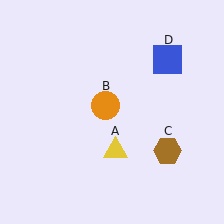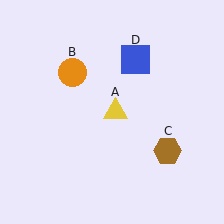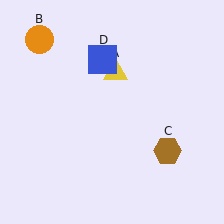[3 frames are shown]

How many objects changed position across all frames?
3 objects changed position: yellow triangle (object A), orange circle (object B), blue square (object D).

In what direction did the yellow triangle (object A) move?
The yellow triangle (object A) moved up.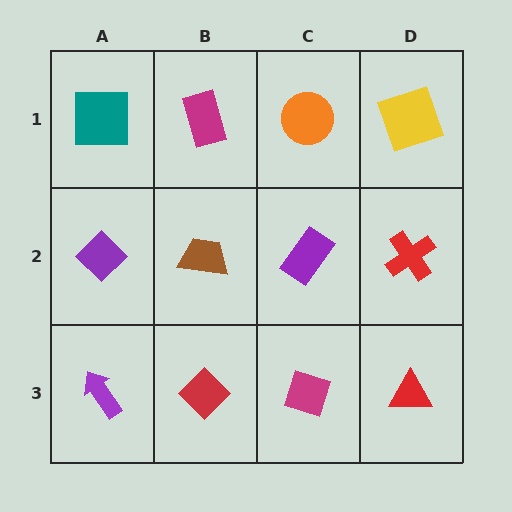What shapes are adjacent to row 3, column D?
A red cross (row 2, column D), a magenta diamond (row 3, column C).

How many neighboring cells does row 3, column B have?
3.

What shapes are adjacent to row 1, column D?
A red cross (row 2, column D), an orange circle (row 1, column C).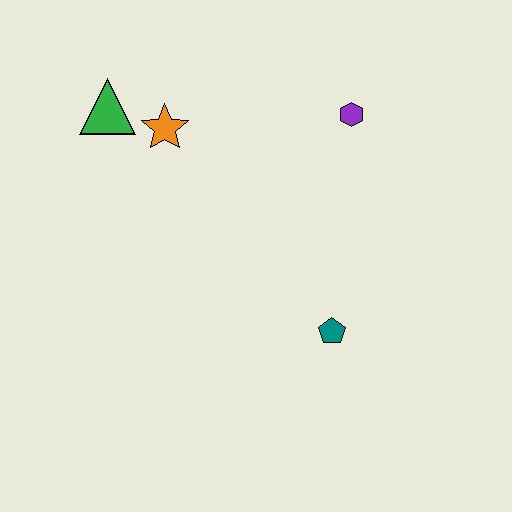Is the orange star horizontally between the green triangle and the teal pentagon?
Yes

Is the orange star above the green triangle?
No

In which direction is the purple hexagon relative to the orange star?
The purple hexagon is to the right of the orange star.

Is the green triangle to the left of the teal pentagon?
Yes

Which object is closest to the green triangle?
The orange star is closest to the green triangle.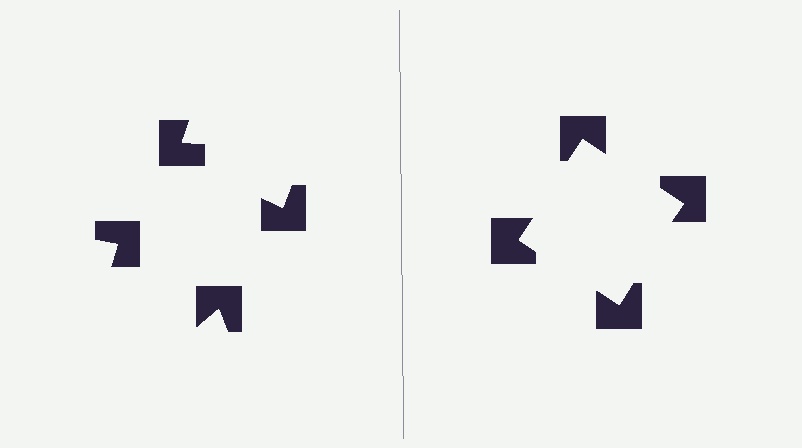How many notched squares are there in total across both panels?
8 — 4 on each side.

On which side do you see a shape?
An illusory square appears on the right side. On the left side the wedge cuts are rotated, so no coherent shape forms.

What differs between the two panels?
The notched squares are positioned identically on both sides; only the wedge orientations differ. On the right they align to a square; on the left they are misaligned.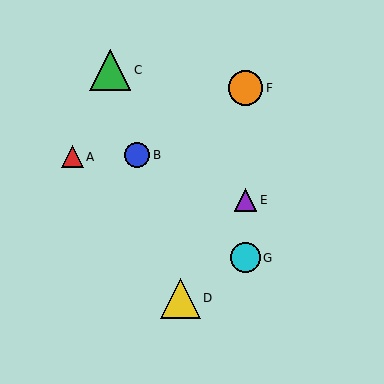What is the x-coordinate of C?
Object C is at x≈110.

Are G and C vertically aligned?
No, G is at x≈245 and C is at x≈110.